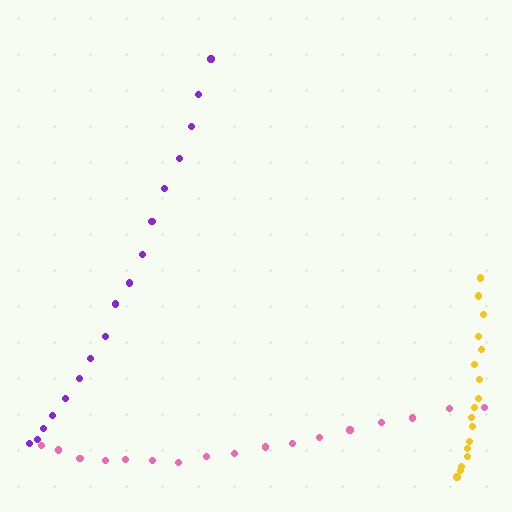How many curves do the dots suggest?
There are 3 distinct paths.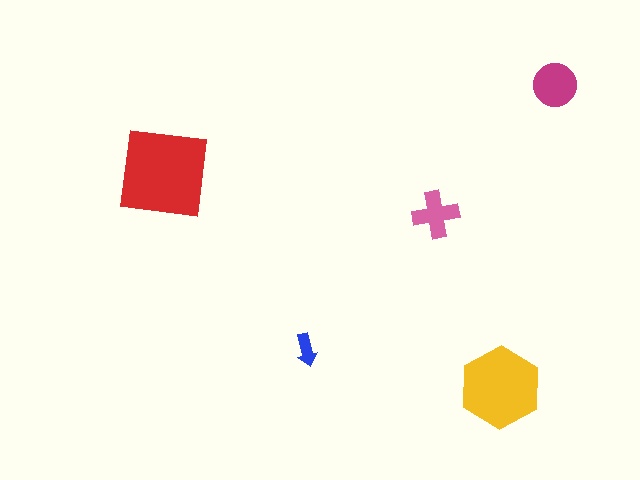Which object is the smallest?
The blue arrow.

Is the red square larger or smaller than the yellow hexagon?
Larger.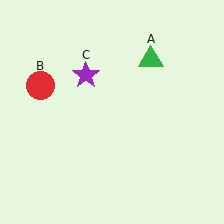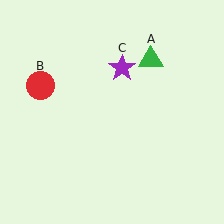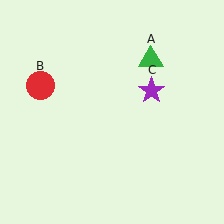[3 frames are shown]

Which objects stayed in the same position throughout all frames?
Green triangle (object A) and red circle (object B) remained stationary.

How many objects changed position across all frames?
1 object changed position: purple star (object C).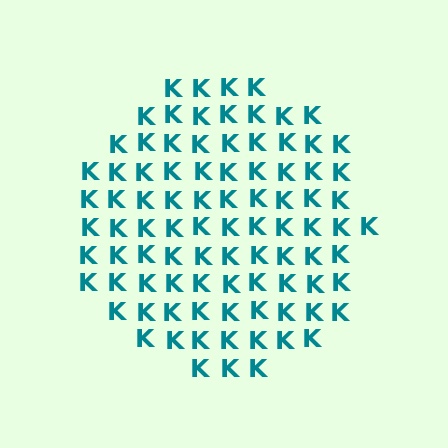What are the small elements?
The small elements are letter K's.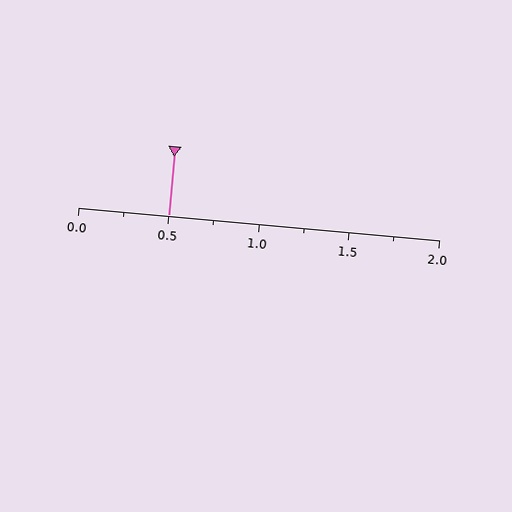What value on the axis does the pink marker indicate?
The marker indicates approximately 0.5.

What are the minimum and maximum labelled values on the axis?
The axis runs from 0.0 to 2.0.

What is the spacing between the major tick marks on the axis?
The major ticks are spaced 0.5 apart.